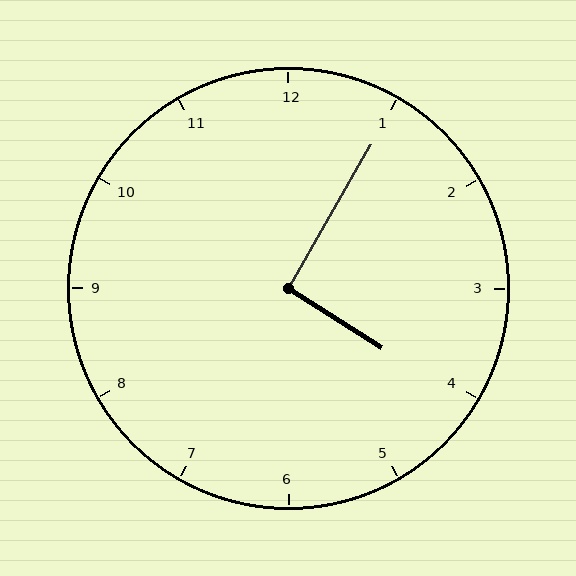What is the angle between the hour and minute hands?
Approximately 92 degrees.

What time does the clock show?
4:05.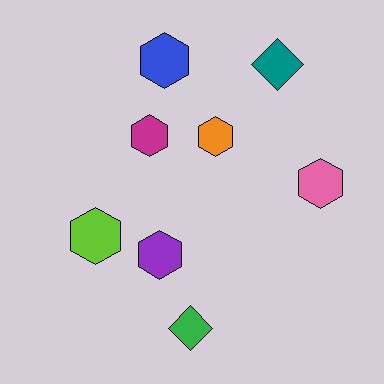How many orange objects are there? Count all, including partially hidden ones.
There is 1 orange object.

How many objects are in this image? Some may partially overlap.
There are 8 objects.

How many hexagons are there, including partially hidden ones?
There are 6 hexagons.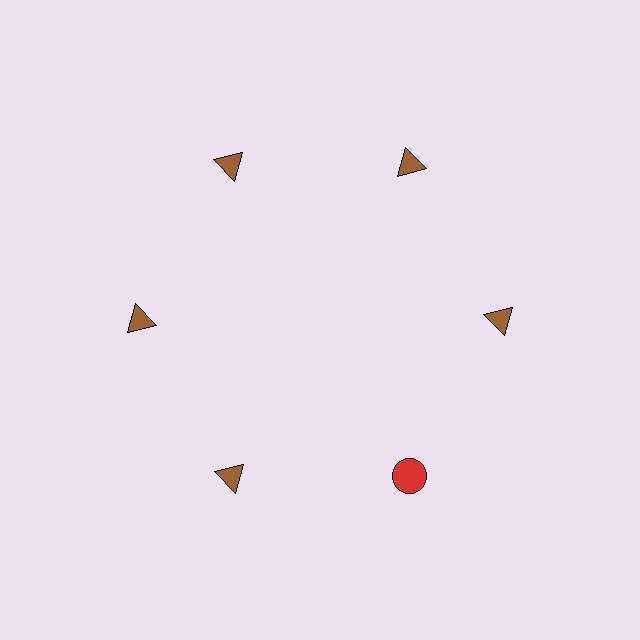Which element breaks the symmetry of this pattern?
The red circle at roughly the 5 o'clock position breaks the symmetry. All other shapes are brown triangles.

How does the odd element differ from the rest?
It differs in both color (red instead of brown) and shape (circle instead of triangle).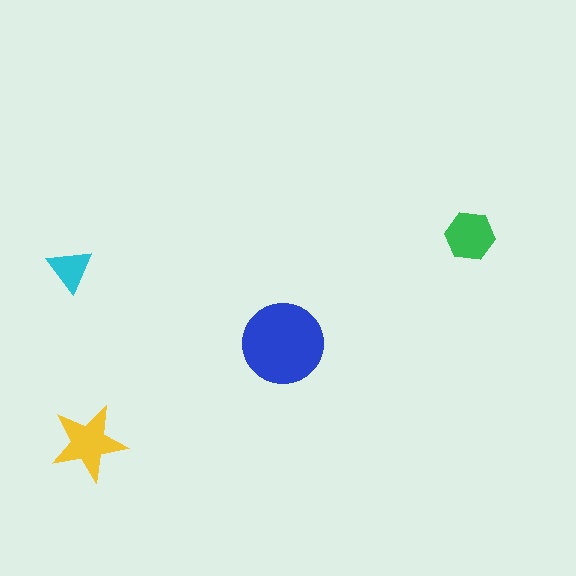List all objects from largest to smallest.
The blue circle, the yellow star, the green hexagon, the cyan triangle.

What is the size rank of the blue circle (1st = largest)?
1st.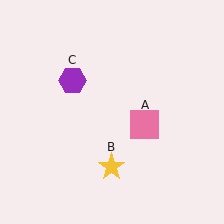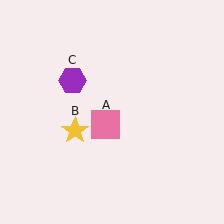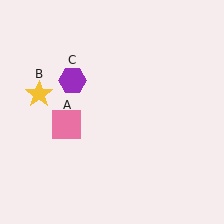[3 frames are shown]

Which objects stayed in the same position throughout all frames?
Purple hexagon (object C) remained stationary.